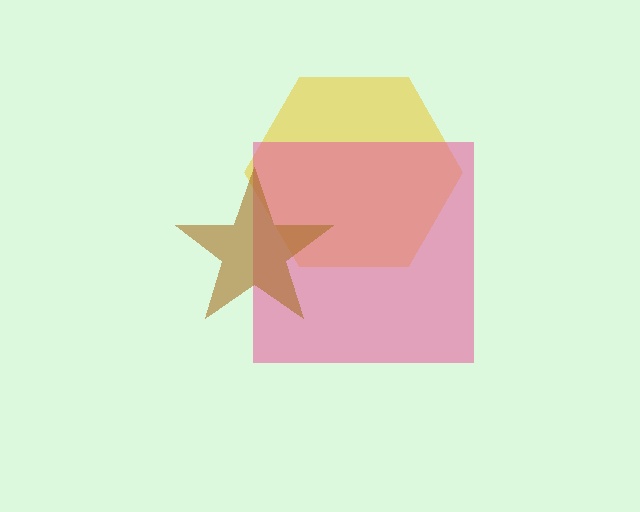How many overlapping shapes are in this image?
There are 3 overlapping shapes in the image.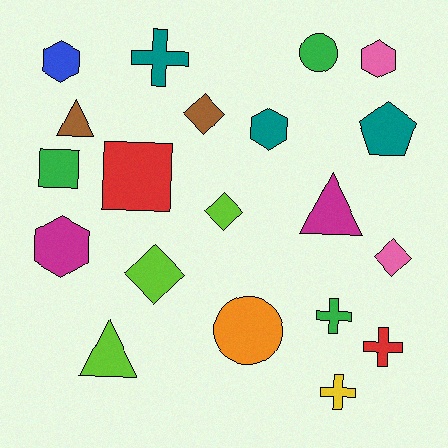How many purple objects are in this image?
There are no purple objects.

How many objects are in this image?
There are 20 objects.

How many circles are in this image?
There are 2 circles.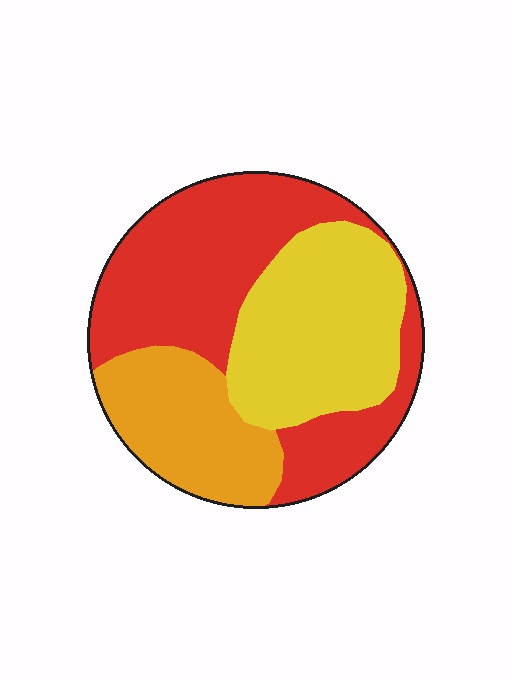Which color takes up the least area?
Orange, at roughly 20%.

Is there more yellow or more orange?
Yellow.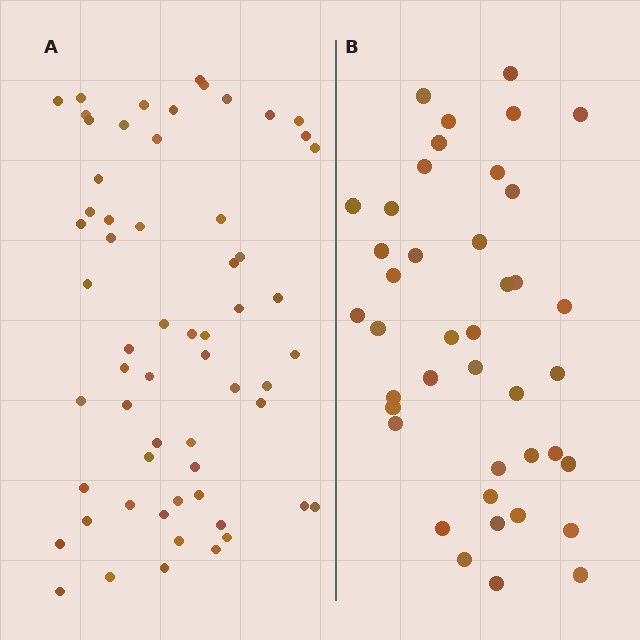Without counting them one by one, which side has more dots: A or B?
Region A (the left region) has more dots.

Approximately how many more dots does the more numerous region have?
Region A has approximately 20 more dots than region B.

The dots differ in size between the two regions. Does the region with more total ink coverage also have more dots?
No. Region B has more total ink coverage because its dots are larger, but region A actually contains more individual dots. Total area can be misleading — the number of items is what matters here.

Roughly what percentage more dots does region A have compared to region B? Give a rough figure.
About 45% more.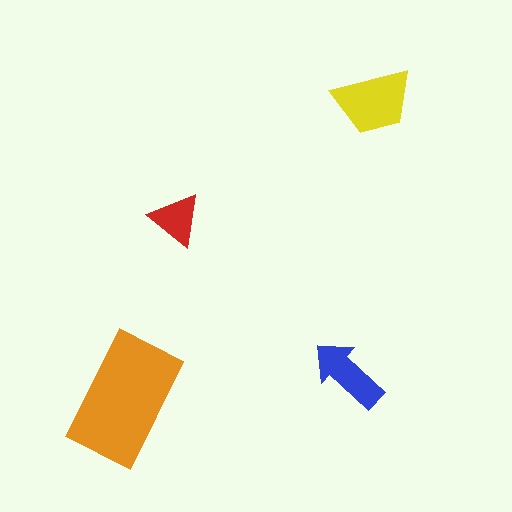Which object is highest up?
The yellow trapezoid is topmost.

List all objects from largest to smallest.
The orange rectangle, the yellow trapezoid, the blue arrow, the red triangle.